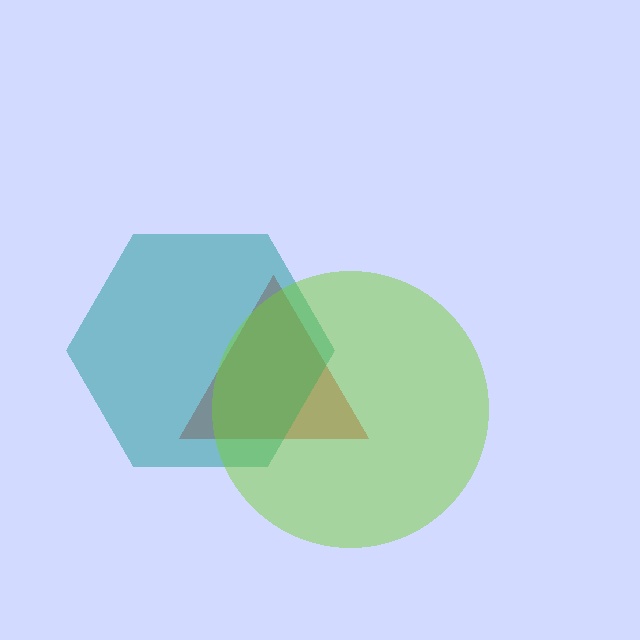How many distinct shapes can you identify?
There are 3 distinct shapes: a red triangle, a teal hexagon, a lime circle.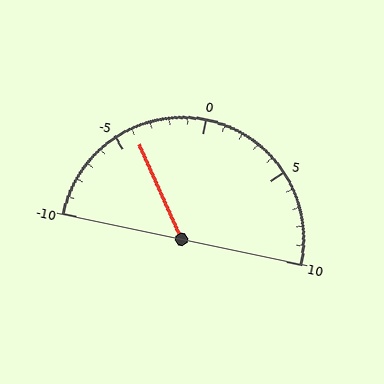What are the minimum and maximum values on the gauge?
The gauge ranges from -10 to 10.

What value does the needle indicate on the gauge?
The needle indicates approximately -4.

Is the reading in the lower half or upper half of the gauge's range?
The reading is in the lower half of the range (-10 to 10).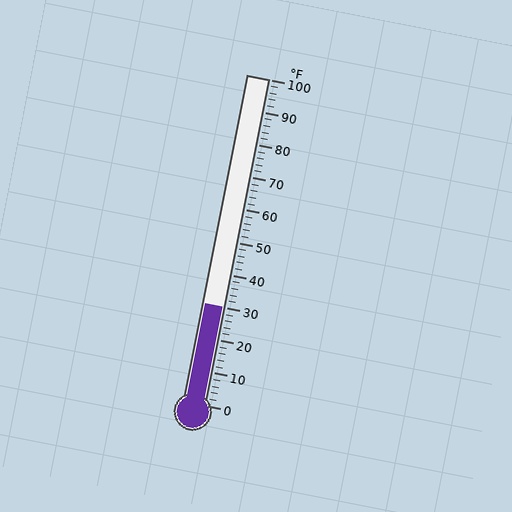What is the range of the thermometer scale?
The thermometer scale ranges from 0°F to 100°F.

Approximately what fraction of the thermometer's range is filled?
The thermometer is filled to approximately 30% of its range.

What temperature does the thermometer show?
The thermometer shows approximately 30°F.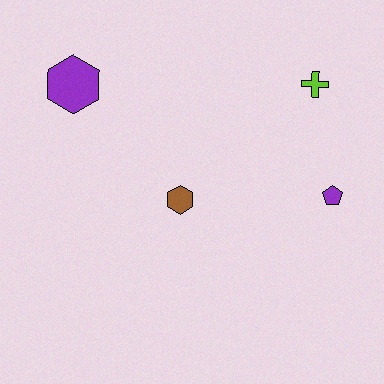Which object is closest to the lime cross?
The purple pentagon is closest to the lime cross.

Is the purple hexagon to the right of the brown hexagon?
No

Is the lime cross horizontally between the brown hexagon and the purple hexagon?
No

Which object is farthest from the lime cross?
The purple hexagon is farthest from the lime cross.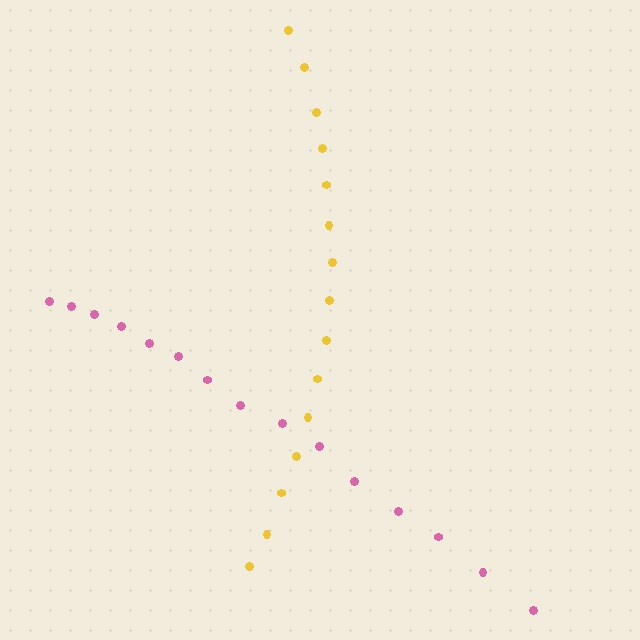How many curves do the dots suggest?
There are 2 distinct paths.